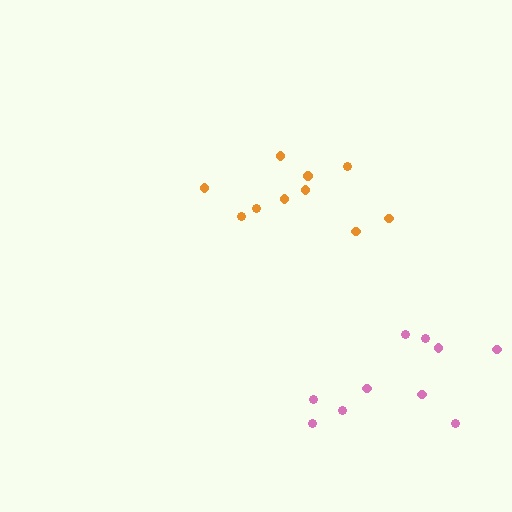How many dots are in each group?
Group 1: 10 dots, Group 2: 10 dots (20 total).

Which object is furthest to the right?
The pink cluster is rightmost.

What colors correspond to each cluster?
The clusters are colored: orange, pink.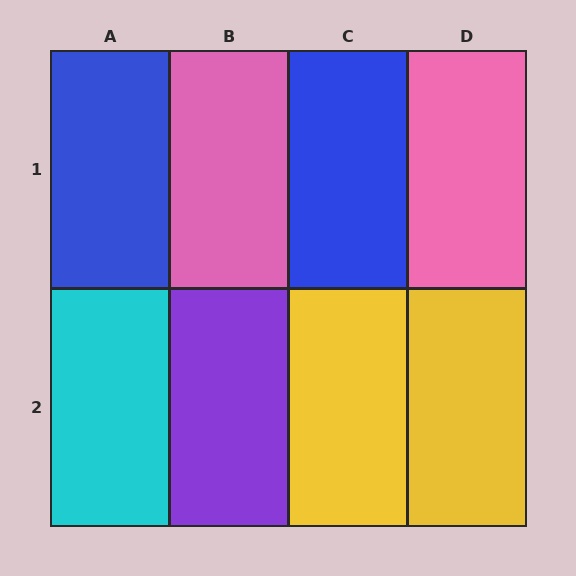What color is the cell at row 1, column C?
Blue.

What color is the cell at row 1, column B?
Pink.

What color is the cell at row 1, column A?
Blue.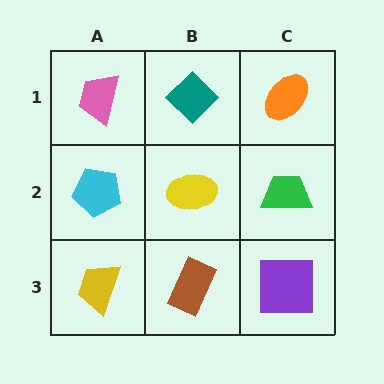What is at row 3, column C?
A purple square.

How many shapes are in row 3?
3 shapes.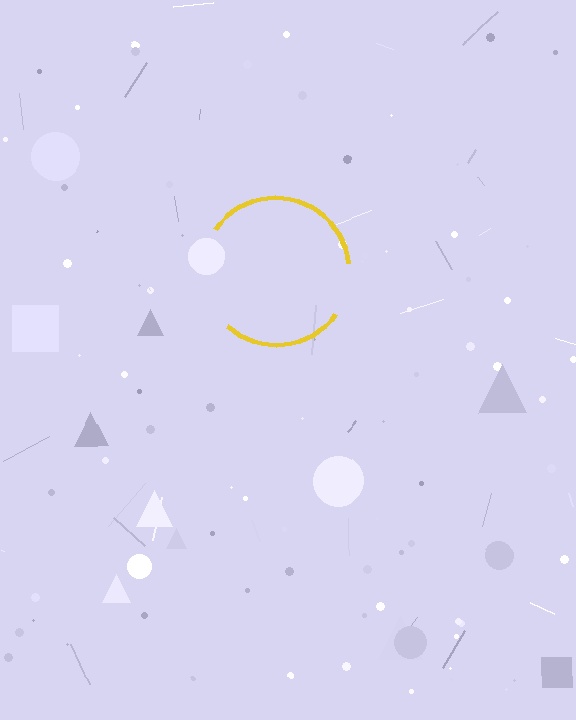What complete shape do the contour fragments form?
The contour fragments form a circle.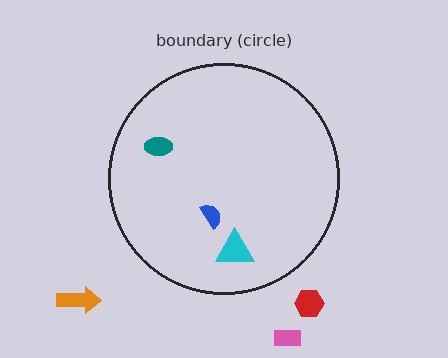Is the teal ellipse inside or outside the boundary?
Inside.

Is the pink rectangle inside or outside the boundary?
Outside.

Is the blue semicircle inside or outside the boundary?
Inside.